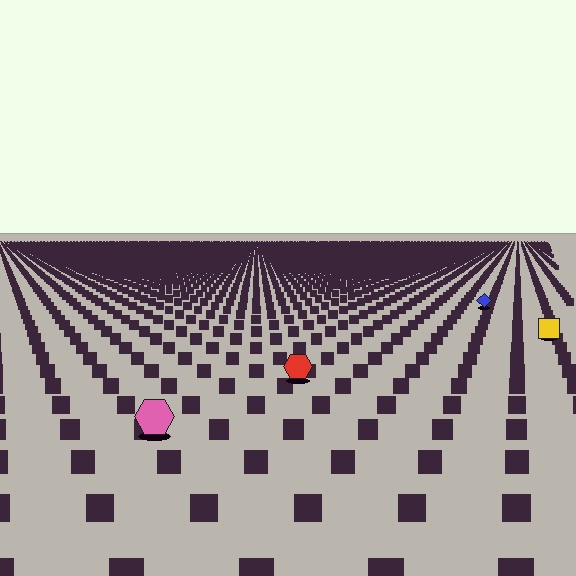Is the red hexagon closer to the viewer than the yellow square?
Yes. The red hexagon is closer — you can tell from the texture gradient: the ground texture is coarser near it.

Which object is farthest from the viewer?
The blue diamond is farthest from the viewer. It appears smaller and the ground texture around it is denser.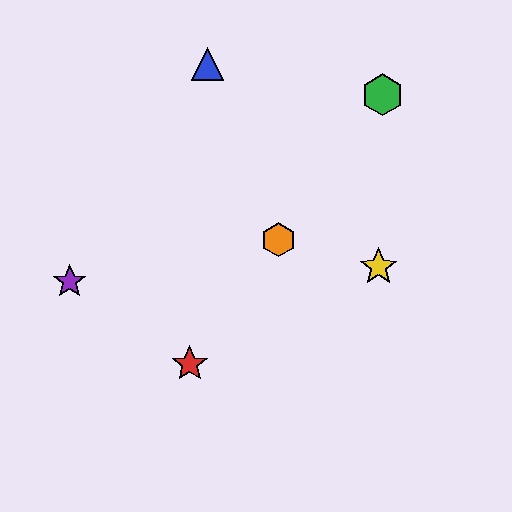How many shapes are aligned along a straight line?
3 shapes (the red star, the green hexagon, the orange hexagon) are aligned along a straight line.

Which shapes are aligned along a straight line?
The red star, the green hexagon, the orange hexagon are aligned along a straight line.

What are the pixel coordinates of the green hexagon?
The green hexagon is at (382, 95).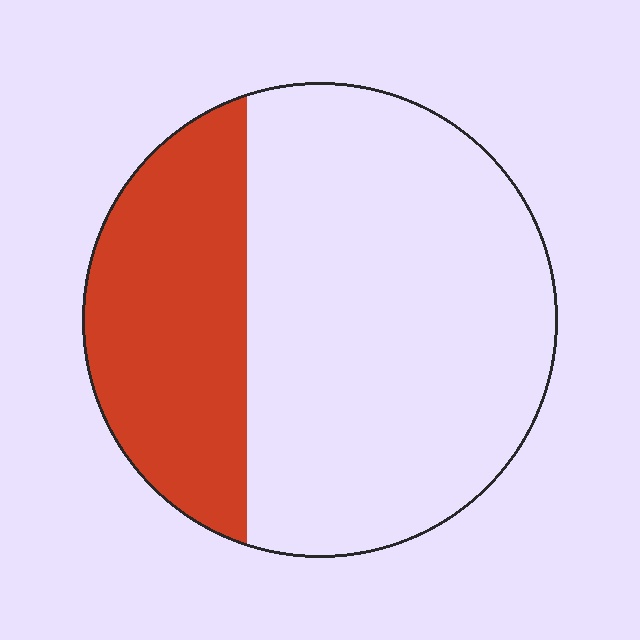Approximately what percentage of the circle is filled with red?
Approximately 30%.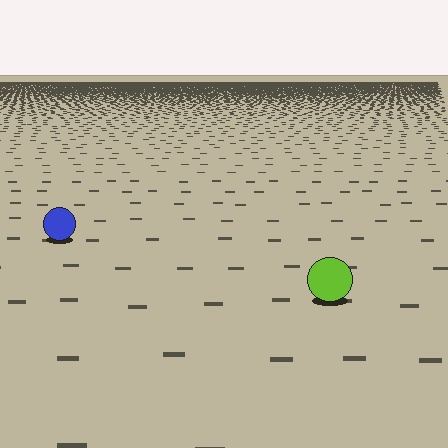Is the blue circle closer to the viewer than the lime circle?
No. The lime circle is closer — you can tell from the texture gradient: the ground texture is coarser near it.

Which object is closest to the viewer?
The lime circle is closest. The texture marks near it are larger and more spread out.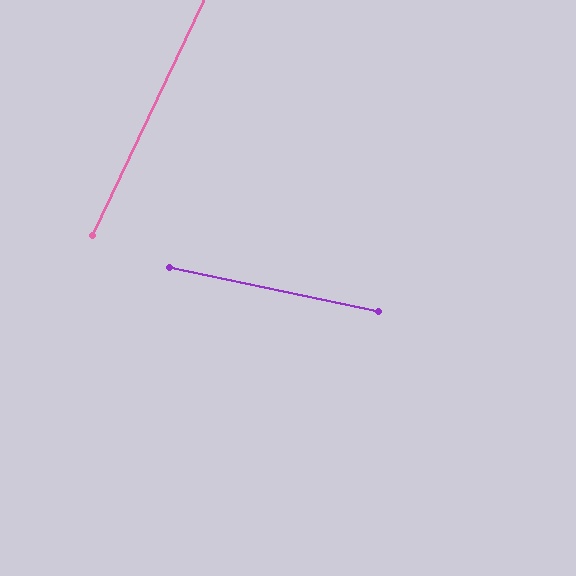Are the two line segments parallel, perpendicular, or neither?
Neither parallel nor perpendicular — they differ by about 77°.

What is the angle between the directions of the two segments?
Approximately 77 degrees.